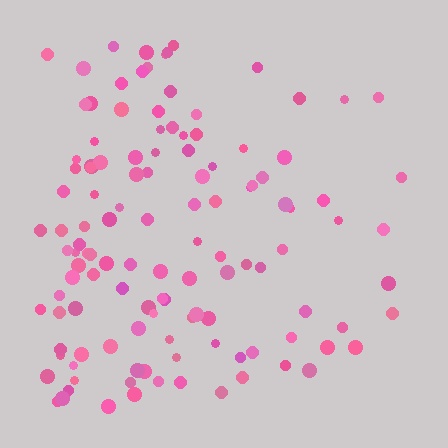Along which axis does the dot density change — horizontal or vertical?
Horizontal.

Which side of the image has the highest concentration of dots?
The left.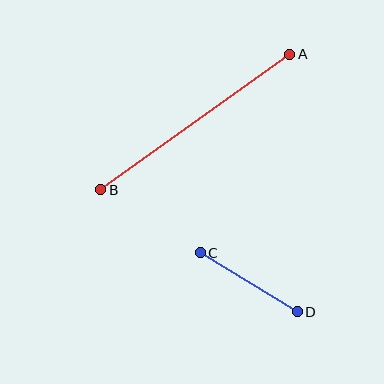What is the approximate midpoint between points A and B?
The midpoint is at approximately (195, 122) pixels.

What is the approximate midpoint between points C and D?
The midpoint is at approximately (249, 282) pixels.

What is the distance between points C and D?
The distance is approximately 113 pixels.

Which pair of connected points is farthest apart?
Points A and B are farthest apart.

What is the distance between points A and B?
The distance is approximately 233 pixels.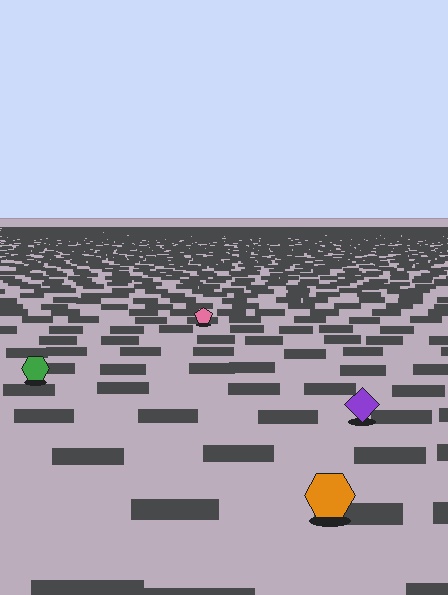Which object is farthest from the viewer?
The pink pentagon is farthest from the viewer. It appears smaller and the ground texture around it is denser.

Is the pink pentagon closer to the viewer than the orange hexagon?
No. The orange hexagon is closer — you can tell from the texture gradient: the ground texture is coarser near it.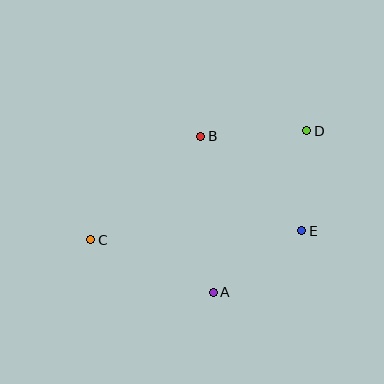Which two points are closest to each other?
Points D and E are closest to each other.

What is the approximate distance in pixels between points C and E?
The distance between C and E is approximately 211 pixels.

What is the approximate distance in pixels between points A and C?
The distance between A and C is approximately 133 pixels.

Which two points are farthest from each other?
Points C and D are farthest from each other.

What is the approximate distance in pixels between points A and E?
The distance between A and E is approximately 108 pixels.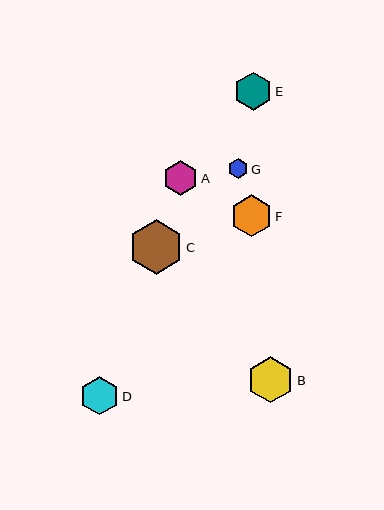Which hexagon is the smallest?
Hexagon G is the smallest with a size of approximately 20 pixels.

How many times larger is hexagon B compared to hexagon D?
Hexagon B is approximately 1.2 times the size of hexagon D.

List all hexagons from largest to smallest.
From largest to smallest: C, B, F, D, E, A, G.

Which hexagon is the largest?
Hexagon C is the largest with a size of approximately 55 pixels.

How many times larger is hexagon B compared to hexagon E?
Hexagon B is approximately 1.2 times the size of hexagon E.